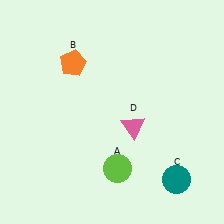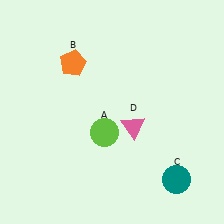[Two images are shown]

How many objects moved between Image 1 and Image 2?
1 object moved between the two images.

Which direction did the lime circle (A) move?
The lime circle (A) moved up.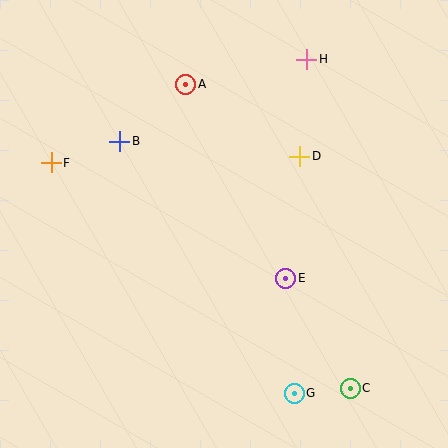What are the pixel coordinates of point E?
Point E is at (286, 278).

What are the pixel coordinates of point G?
Point G is at (294, 393).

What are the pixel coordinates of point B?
Point B is at (120, 141).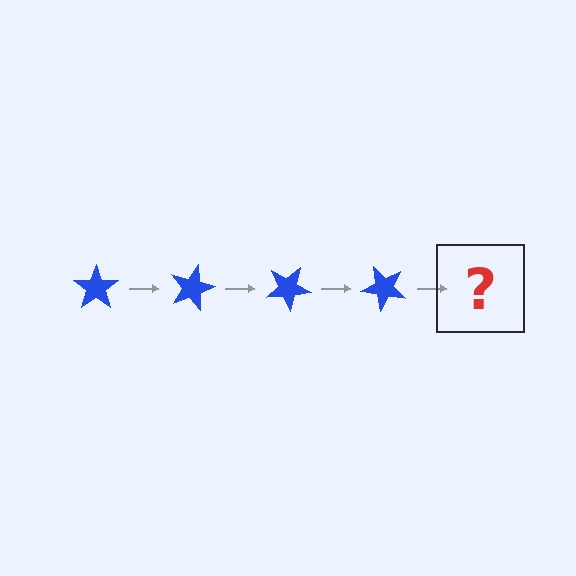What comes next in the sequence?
The next element should be a blue star rotated 60 degrees.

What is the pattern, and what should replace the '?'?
The pattern is that the star rotates 15 degrees each step. The '?' should be a blue star rotated 60 degrees.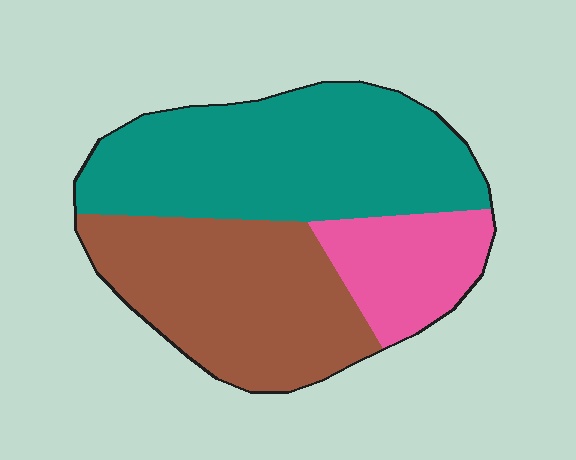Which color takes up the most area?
Teal, at roughly 45%.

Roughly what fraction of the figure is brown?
Brown covers roughly 35% of the figure.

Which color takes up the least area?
Pink, at roughly 15%.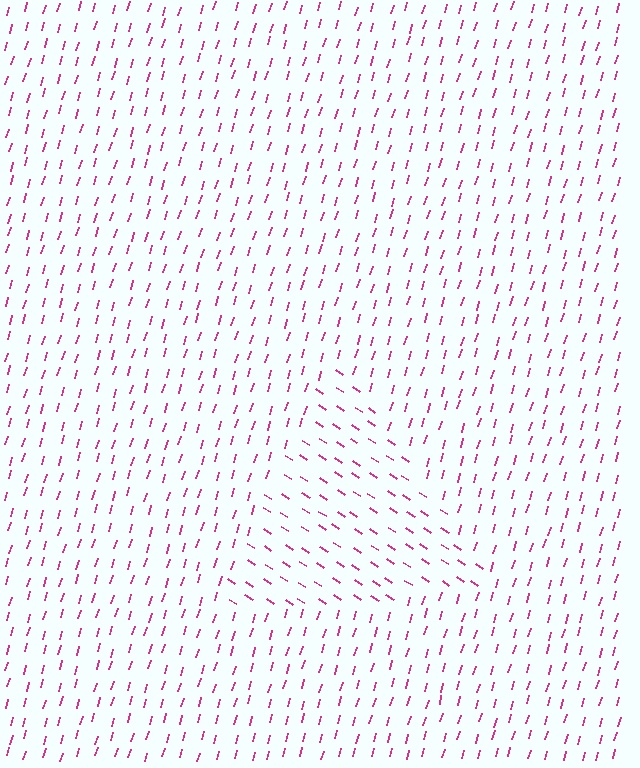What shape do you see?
I see a triangle.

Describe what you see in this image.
The image is filled with small magenta line segments. A triangle region in the image has lines oriented differently from the surrounding lines, creating a visible texture boundary.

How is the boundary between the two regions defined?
The boundary is defined purely by a change in line orientation (approximately 73 degrees difference). All lines are the same color and thickness.